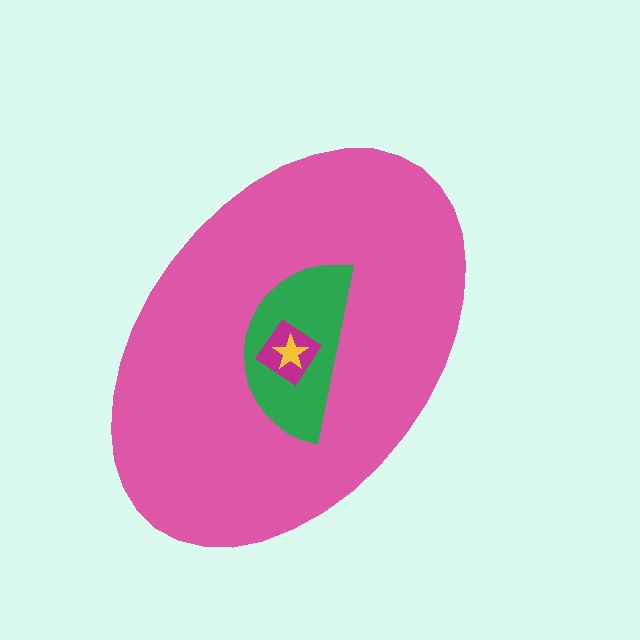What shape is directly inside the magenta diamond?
The yellow star.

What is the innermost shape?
The yellow star.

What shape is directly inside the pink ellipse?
The green semicircle.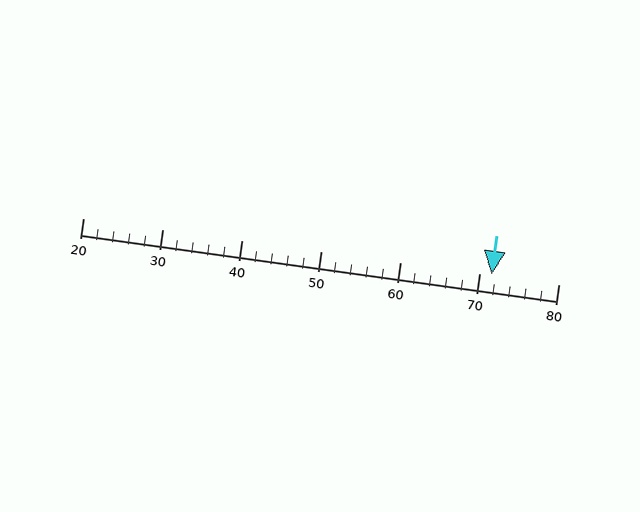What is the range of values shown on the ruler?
The ruler shows values from 20 to 80.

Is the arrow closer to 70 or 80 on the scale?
The arrow is closer to 70.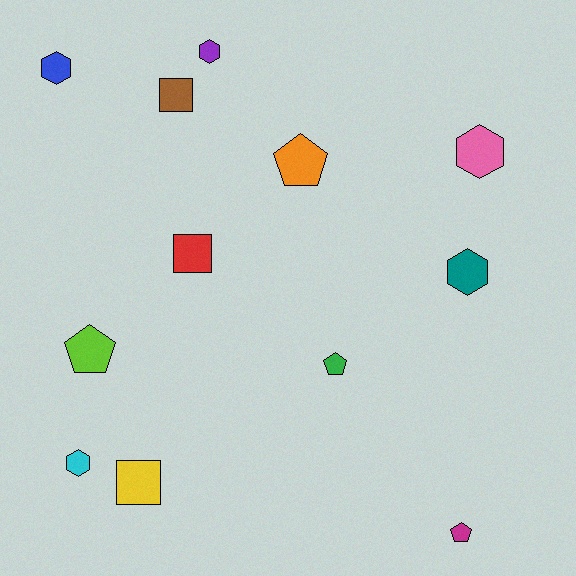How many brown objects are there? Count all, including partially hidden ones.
There is 1 brown object.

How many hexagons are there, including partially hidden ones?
There are 5 hexagons.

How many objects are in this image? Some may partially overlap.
There are 12 objects.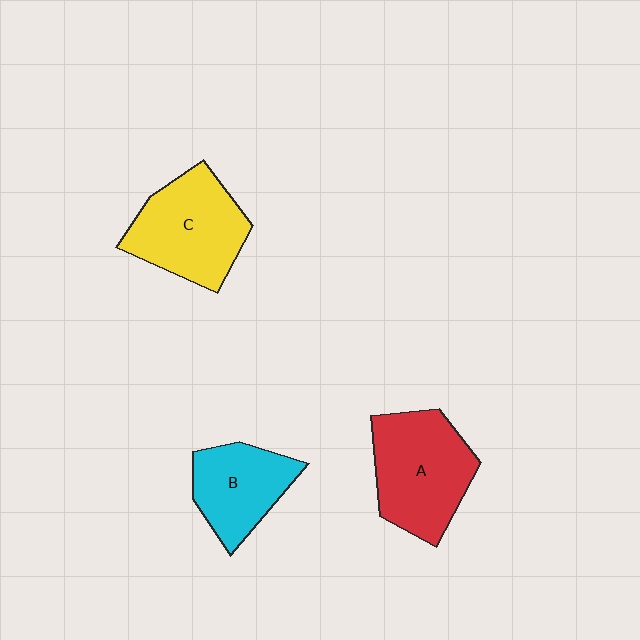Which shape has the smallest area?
Shape B (cyan).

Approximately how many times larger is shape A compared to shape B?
Approximately 1.4 times.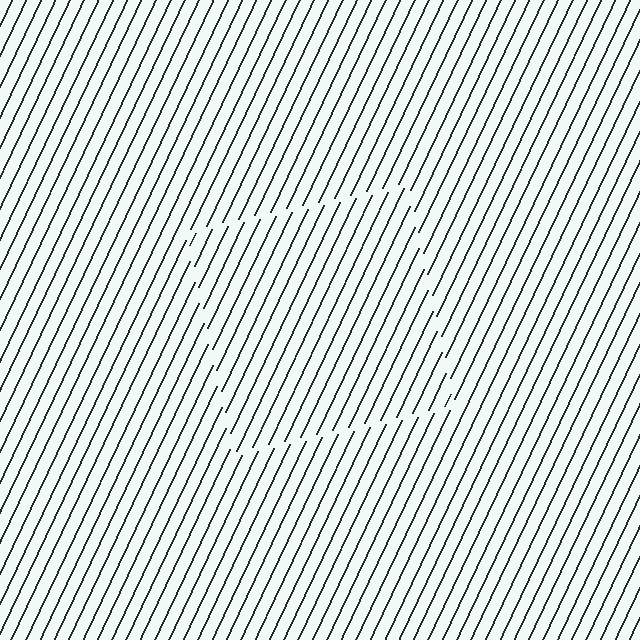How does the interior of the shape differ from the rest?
The interior of the shape contains the same grating, shifted by half a period — the contour is defined by the phase discontinuity where line-ends from the inner and outer gratings abut.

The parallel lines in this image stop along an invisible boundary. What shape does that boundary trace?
An illusory square. The interior of the shape contains the same grating, shifted by half a period — the contour is defined by the phase discontinuity where line-ends from the inner and outer gratings abut.